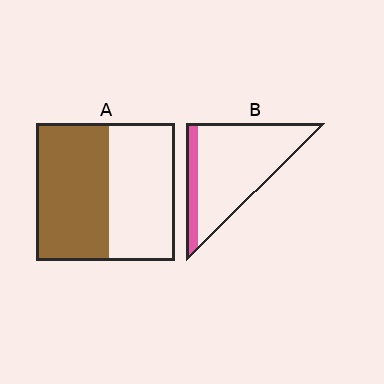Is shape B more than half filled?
No.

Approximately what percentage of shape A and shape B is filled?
A is approximately 55% and B is approximately 15%.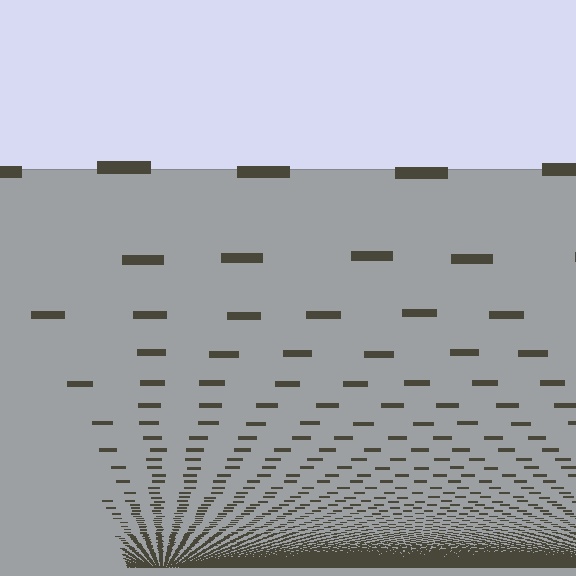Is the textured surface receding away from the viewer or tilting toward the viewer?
The surface appears to tilt toward the viewer. Texture elements get larger and sparser toward the top.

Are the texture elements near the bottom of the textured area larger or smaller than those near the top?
Smaller. The gradient is inverted — elements near the bottom are smaller and denser.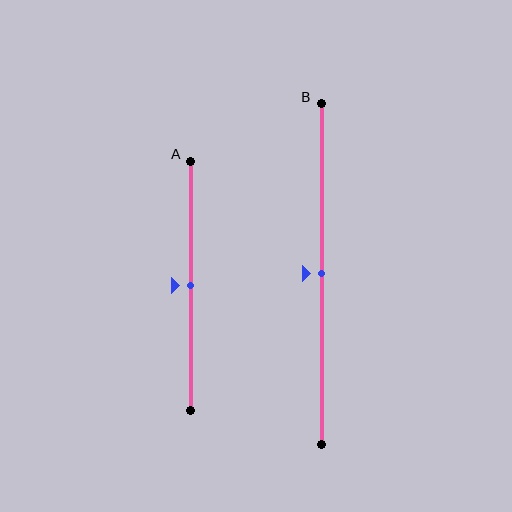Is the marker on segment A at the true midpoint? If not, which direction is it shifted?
Yes, the marker on segment A is at the true midpoint.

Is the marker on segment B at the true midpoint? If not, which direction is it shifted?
Yes, the marker on segment B is at the true midpoint.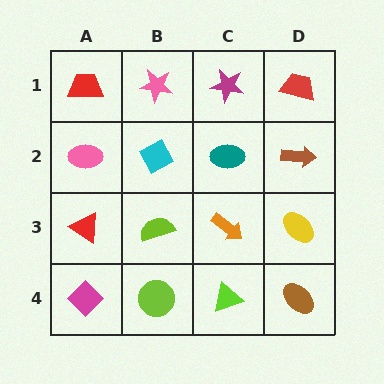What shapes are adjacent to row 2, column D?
A red trapezoid (row 1, column D), a yellow ellipse (row 3, column D), a teal ellipse (row 2, column C).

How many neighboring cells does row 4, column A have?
2.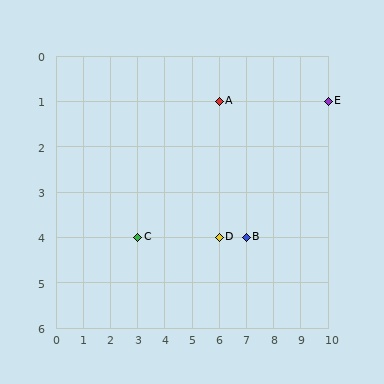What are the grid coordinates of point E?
Point E is at grid coordinates (10, 1).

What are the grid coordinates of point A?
Point A is at grid coordinates (6, 1).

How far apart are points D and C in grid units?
Points D and C are 3 columns apart.